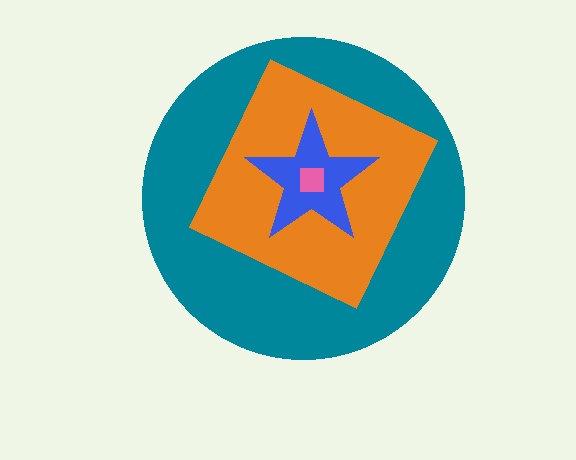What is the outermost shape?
The teal circle.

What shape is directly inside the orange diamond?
The blue star.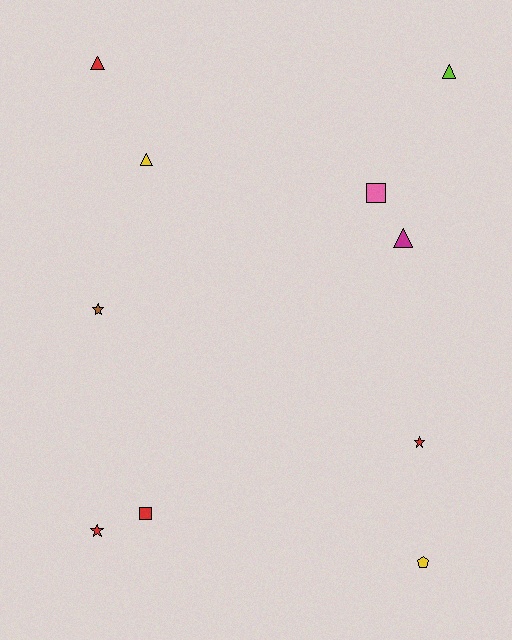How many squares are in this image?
There are 2 squares.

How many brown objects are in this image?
There is 1 brown object.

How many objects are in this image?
There are 10 objects.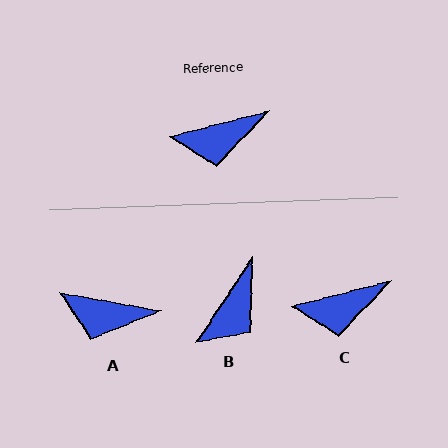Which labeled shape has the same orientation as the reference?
C.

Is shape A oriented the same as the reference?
No, it is off by about 25 degrees.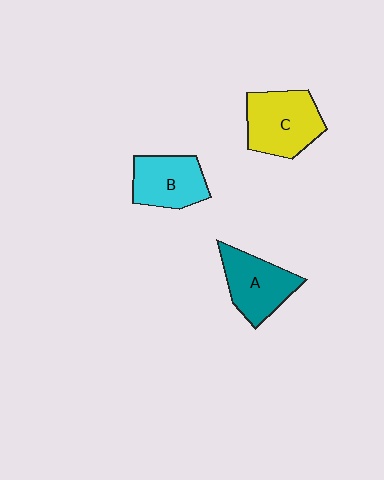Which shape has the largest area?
Shape C (yellow).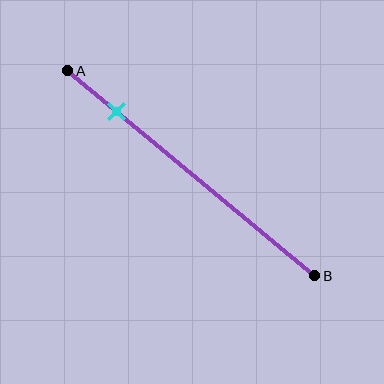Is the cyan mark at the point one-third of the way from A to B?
No, the mark is at about 20% from A, not at the 33% one-third point.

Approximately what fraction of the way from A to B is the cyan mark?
The cyan mark is approximately 20% of the way from A to B.